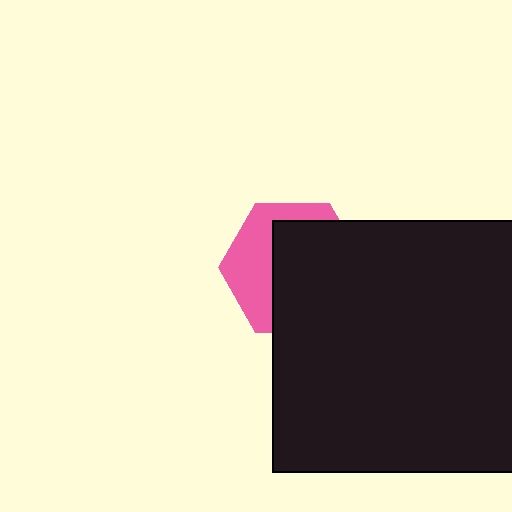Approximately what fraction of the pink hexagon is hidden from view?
Roughly 62% of the pink hexagon is hidden behind the black square.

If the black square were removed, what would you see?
You would see the complete pink hexagon.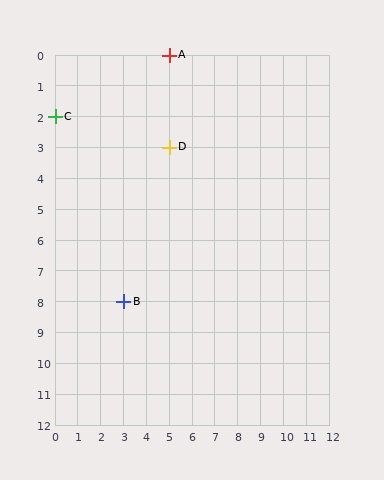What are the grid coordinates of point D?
Point D is at grid coordinates (5, 3).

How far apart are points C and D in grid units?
Points C and D are 5 columns and 1 row apart (about 5.1 grid units diagonally).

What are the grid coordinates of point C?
Point C is at grid coordinates (0, 2).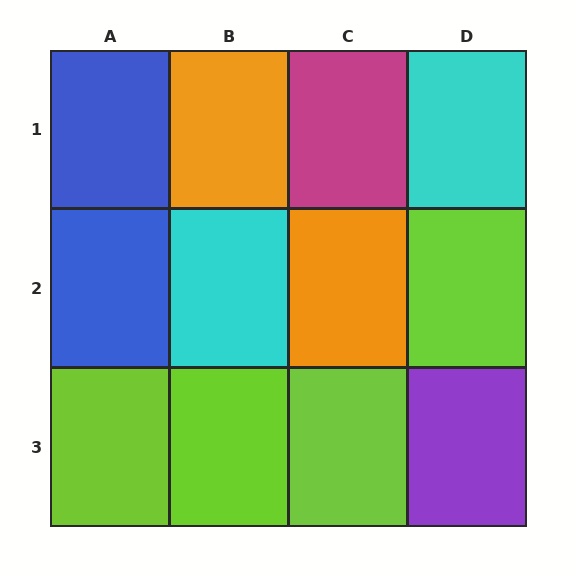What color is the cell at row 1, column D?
Cyan.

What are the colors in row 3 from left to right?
Lime, lime, lime, purple.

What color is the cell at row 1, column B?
Orange.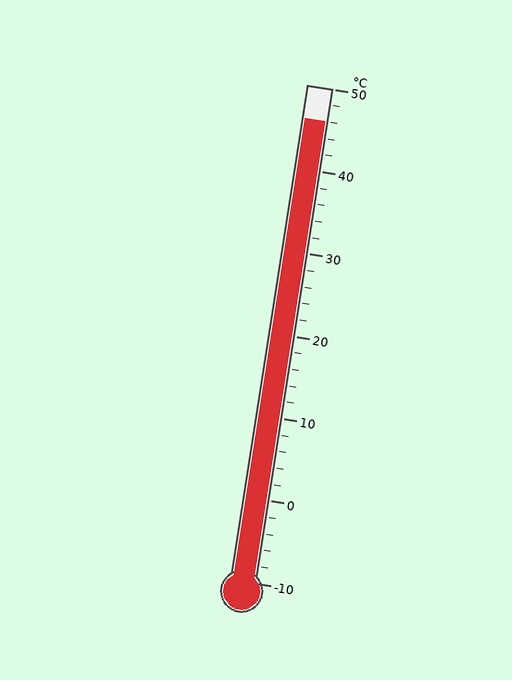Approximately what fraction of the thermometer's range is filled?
The thermometer is filled to approximately 95% of its range.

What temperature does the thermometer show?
The thermometer shows approximately 46°C.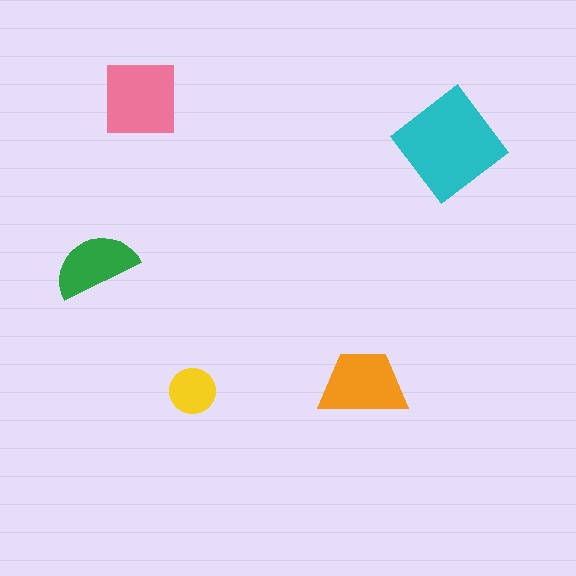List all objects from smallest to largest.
The yellow circle, the green semicircle, the orange trapezoid, the pink square, the cyan diamond.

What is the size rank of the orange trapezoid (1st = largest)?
3rd.